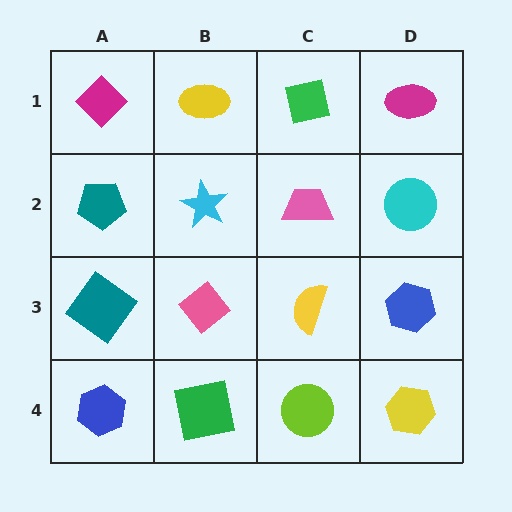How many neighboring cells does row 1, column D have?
2.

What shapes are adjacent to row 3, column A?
A teal pentagon (row 2, column A), a blue hexagon (row 4, column A), a pink diamond (row 3, column B).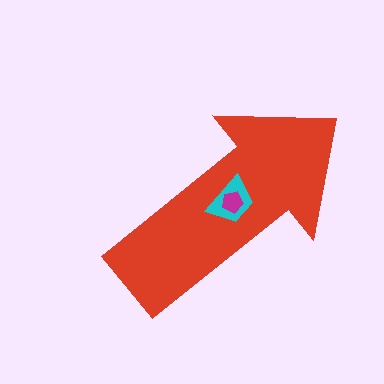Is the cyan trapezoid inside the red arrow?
Yes.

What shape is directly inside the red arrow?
The cyan trapezoid.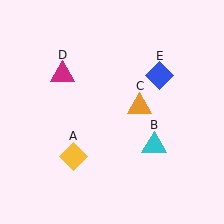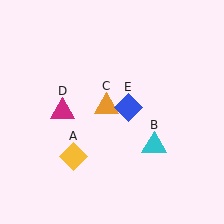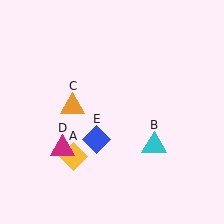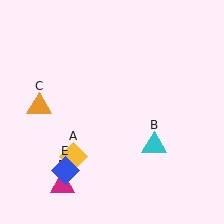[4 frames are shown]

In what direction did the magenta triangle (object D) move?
The magenta triangle (object D) moved down.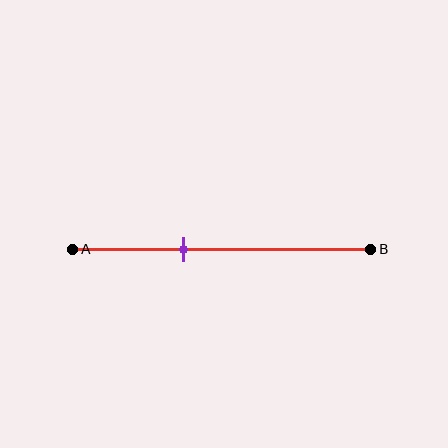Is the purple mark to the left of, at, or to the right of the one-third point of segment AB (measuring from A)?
The purple mark is to the right of the one-third point of segment AB.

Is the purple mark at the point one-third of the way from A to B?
No, the mark is at about 35% from A, not at the 33% one-third point.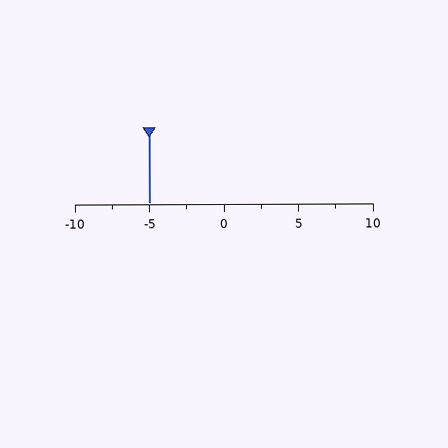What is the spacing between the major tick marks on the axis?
The major ticks are spaced 5 apart.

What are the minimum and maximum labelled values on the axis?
The axis runs from -10 to 10.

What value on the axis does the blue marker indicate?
The marker indicates approximately -5.